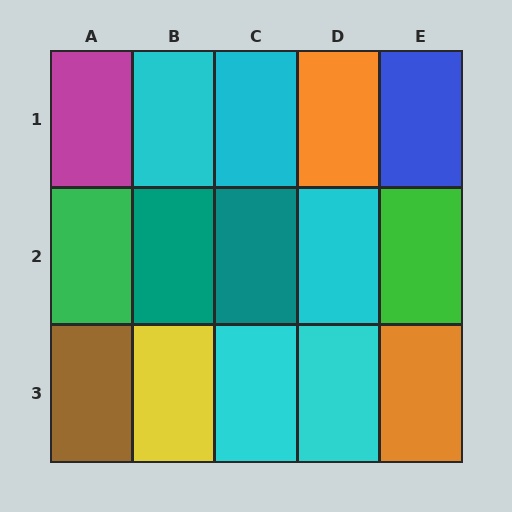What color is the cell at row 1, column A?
Magenta.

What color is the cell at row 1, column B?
Cyan.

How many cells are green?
2 cells are green.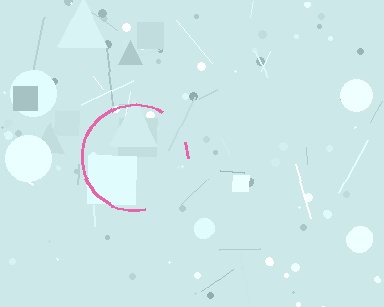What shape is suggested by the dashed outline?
The dashed outline suggests a circle.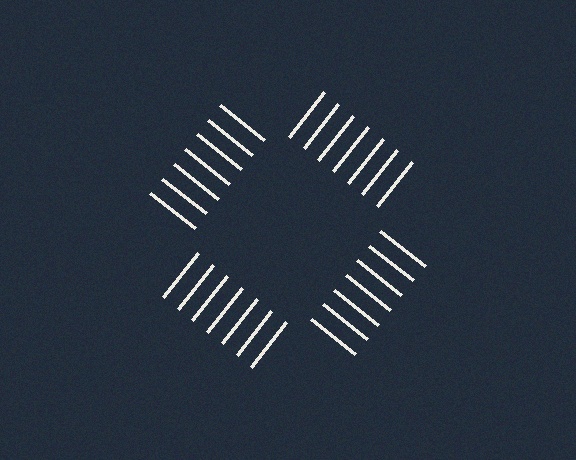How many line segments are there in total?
28 — 7 along each of the 4 edges.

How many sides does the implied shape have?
4 sides — the line-ends trace a square.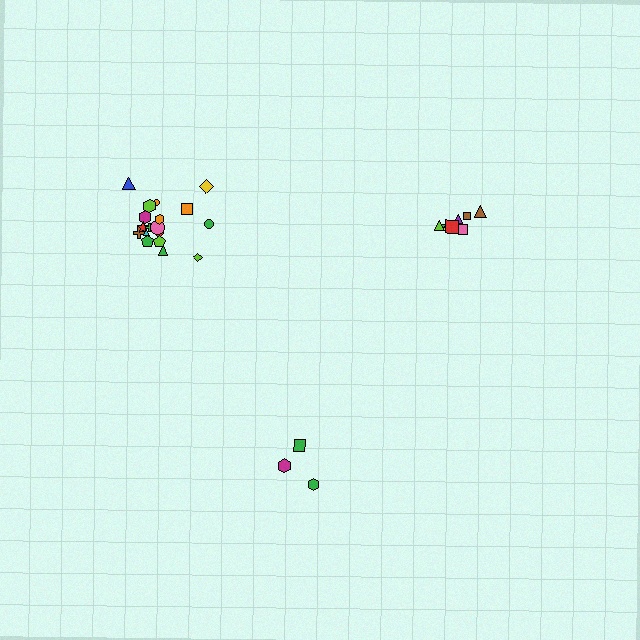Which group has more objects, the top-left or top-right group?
The top-left group.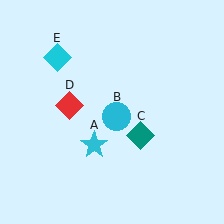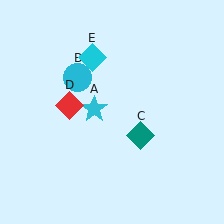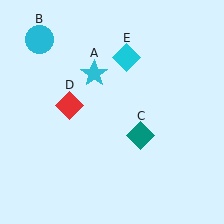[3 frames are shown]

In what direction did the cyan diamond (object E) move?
The cyan diamond (object E) moved right.